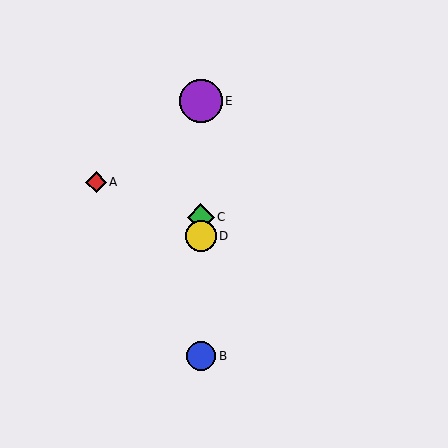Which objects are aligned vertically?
Objects B, C, D, E are aligned vertically.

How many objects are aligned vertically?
4 objects (B, C, D, E) are aligned vertically.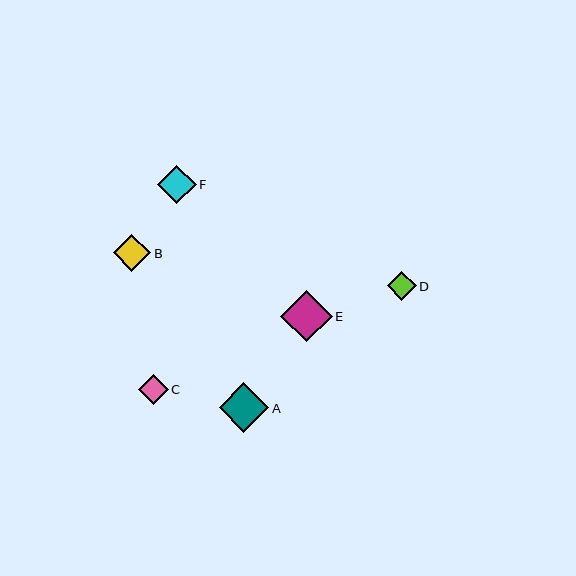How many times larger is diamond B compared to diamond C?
Diamond B is approximately 1.3 times the size of diamond C.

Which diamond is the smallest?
Diamond D is the smallest with a size of approximately 29 pixels.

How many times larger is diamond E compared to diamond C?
Diamond E is approximately 1.7 times the size of diamond C.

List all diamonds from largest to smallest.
From largest to smallest: E, A, F, B, C, D.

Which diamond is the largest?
Diamond E is the largest with a size of approximately 51 pixels.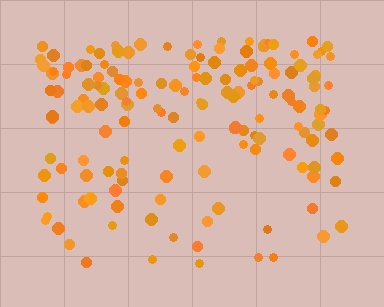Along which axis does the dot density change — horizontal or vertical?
Vertical.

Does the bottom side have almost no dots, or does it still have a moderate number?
Still a moderate number, just noticeably fewer than the top.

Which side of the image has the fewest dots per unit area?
The bottom.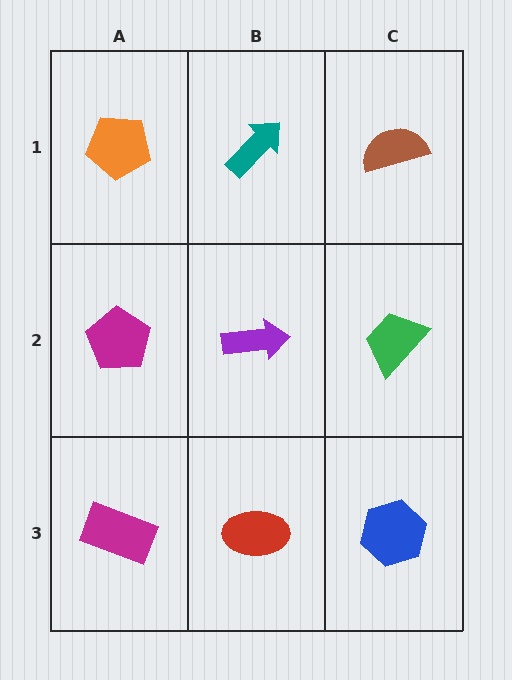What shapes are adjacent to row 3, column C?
A green trapezoid (row 2, column C), a red ellipse (row 3, column B).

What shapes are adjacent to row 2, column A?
An orange pentagon (row 1, column A), a magenta rectangle (row 3, column A), a purple arrow (row 2, column B).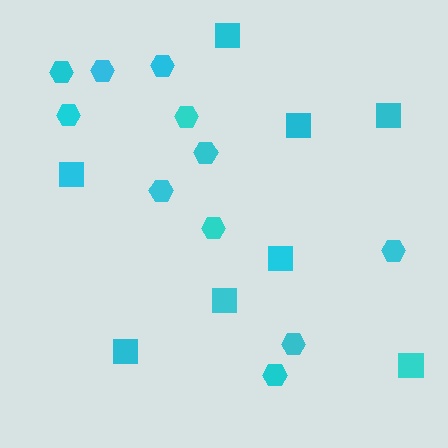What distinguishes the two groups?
There are 2 groups: one group of hexagons (11) and one group of squares (8).